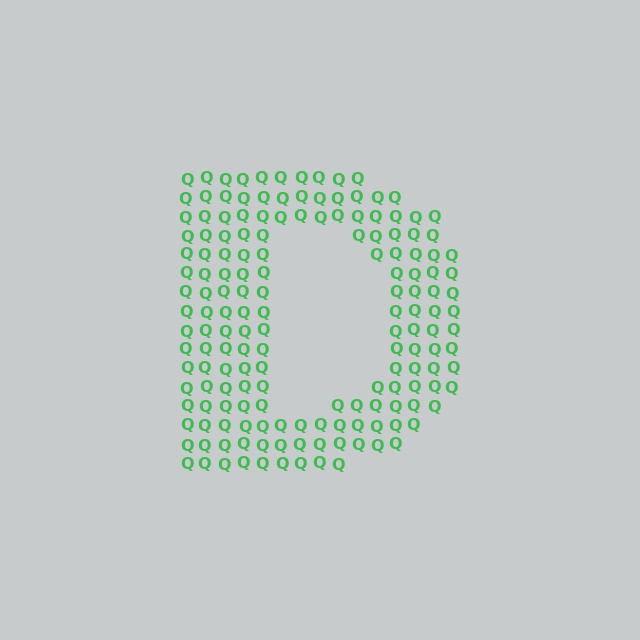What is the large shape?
The large shape is the letter D.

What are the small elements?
The small elements are letter Q's.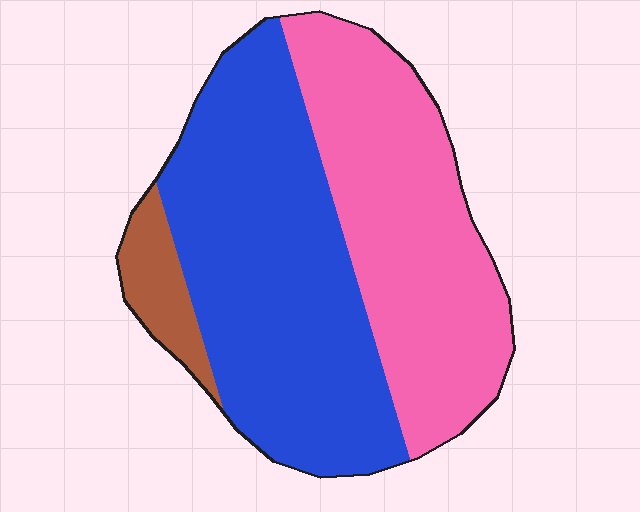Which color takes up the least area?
Brown, at roughly 5%.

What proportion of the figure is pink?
Pink takes up between a third and a half of the figure.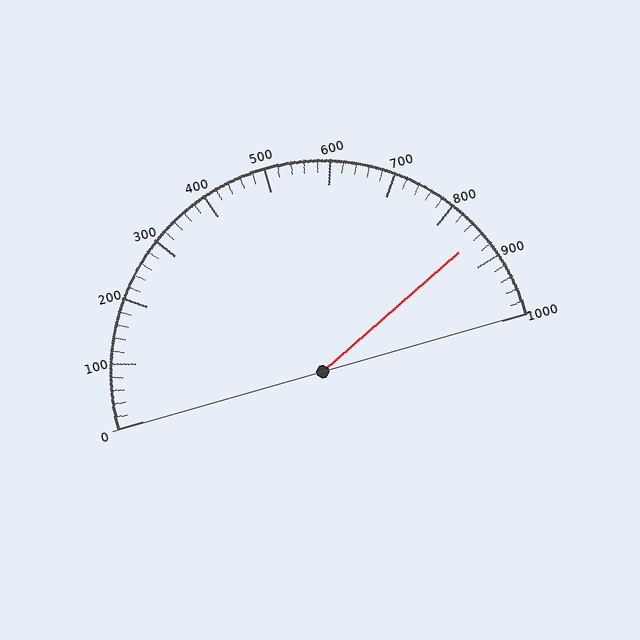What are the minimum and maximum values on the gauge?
The gauge ranges from 0 to 1000.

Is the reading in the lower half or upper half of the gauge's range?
The reading is in the upper half of the range (0 to 1000).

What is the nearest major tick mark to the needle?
The nearest major tick mark is 900.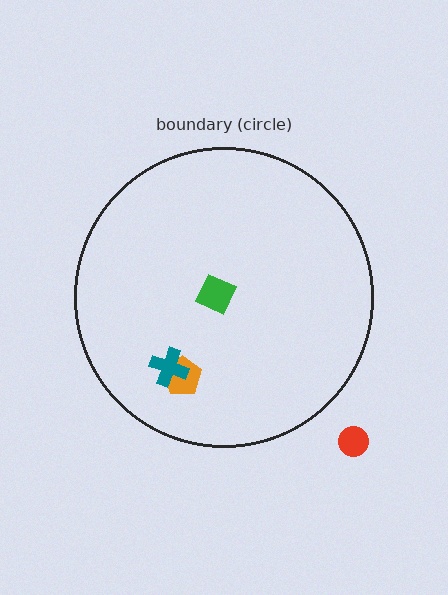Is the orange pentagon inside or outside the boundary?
Inside.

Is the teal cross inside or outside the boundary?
Inside.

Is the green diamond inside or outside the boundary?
Inside.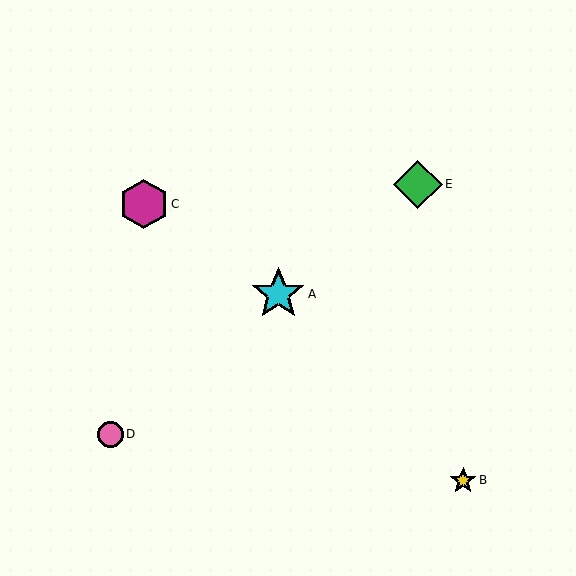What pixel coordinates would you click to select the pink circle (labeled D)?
Click at (110, 434) to select the pink circle D.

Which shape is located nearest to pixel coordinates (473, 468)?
The yellow star (labeled B) at (463, 480) is nearest to that location.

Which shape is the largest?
The cyan star (labeled A) is the largest.